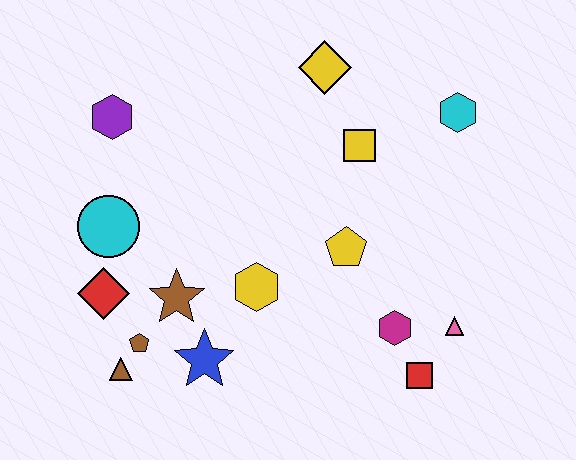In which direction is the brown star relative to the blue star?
The brown star is above the blue star.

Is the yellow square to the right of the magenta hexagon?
No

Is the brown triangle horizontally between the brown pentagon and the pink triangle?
No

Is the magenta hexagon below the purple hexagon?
Yes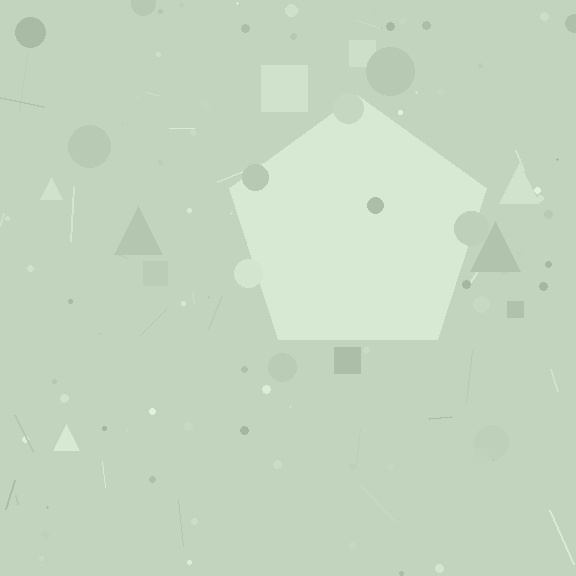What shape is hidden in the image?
A pentagon is hidden in the image.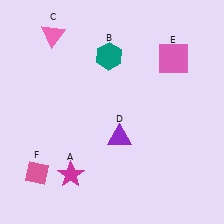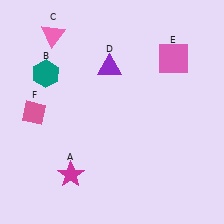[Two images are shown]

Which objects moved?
The objects that moved are: the teal hexagon (B), the purple triangle (D), the pink diamond (F).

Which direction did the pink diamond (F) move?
The pink diamond (F) moved up.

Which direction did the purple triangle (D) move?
The purple triangle (D) moved up.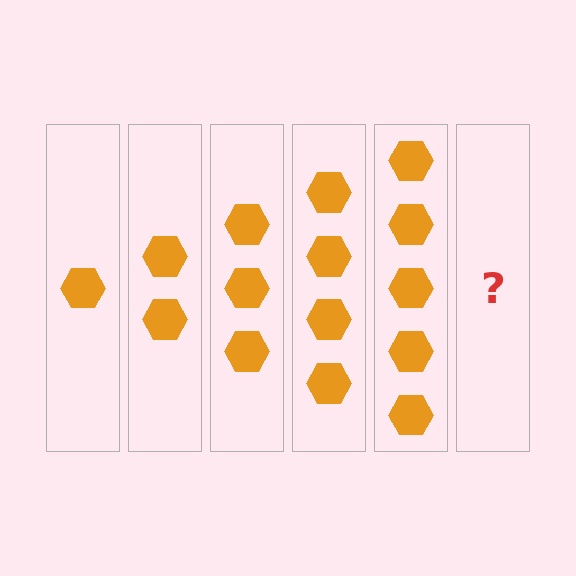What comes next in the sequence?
The next element should be 6 hexagons.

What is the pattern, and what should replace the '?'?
The pattern is that each step adds one more hexagon. The '?' should be 6 hexagons.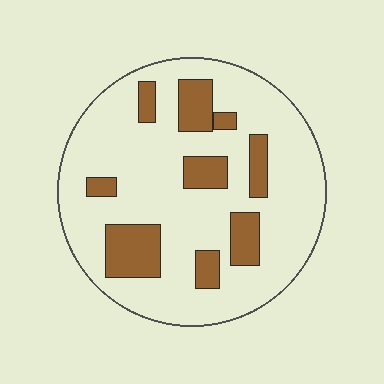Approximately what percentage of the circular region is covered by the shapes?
Approximately 20%.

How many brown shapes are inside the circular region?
9.